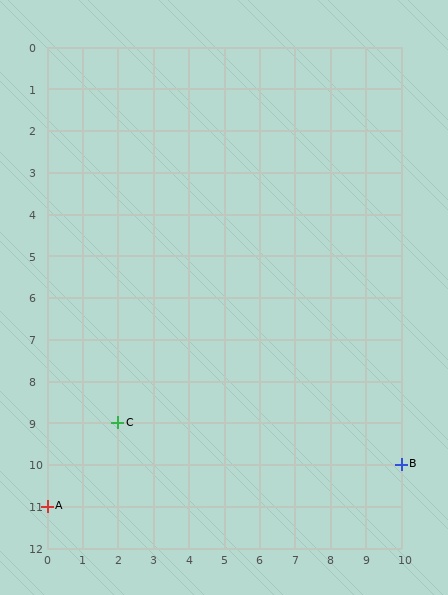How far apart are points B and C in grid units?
Points B and C are 8 columns and 1 row apart (about 8.1 grid units diagonally).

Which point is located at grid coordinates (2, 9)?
Point C is at (2, 9).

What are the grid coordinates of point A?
Point A is at grid coordinates (0, 11).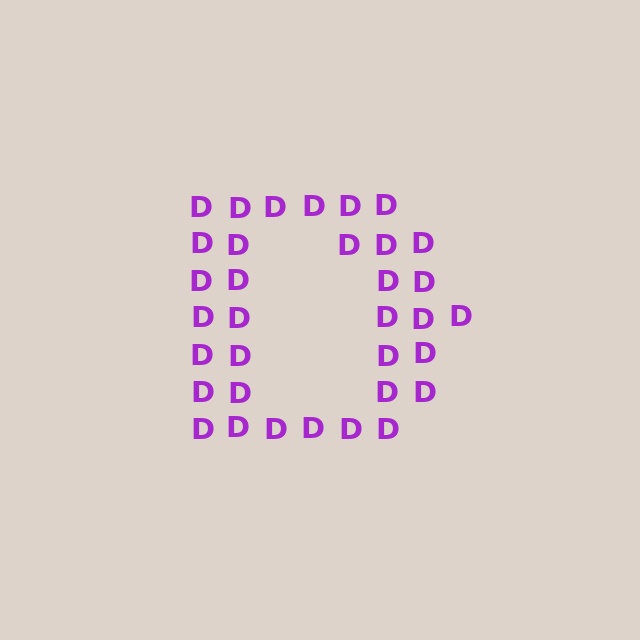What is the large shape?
The large shape is the letter D.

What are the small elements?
The small elements are letter D's.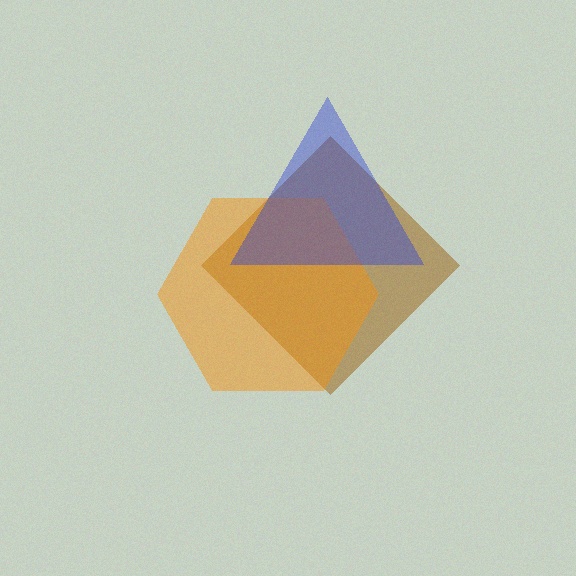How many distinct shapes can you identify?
There are 3 distinct shapes: a brown diamond, an orange hexagon, a blue triangle.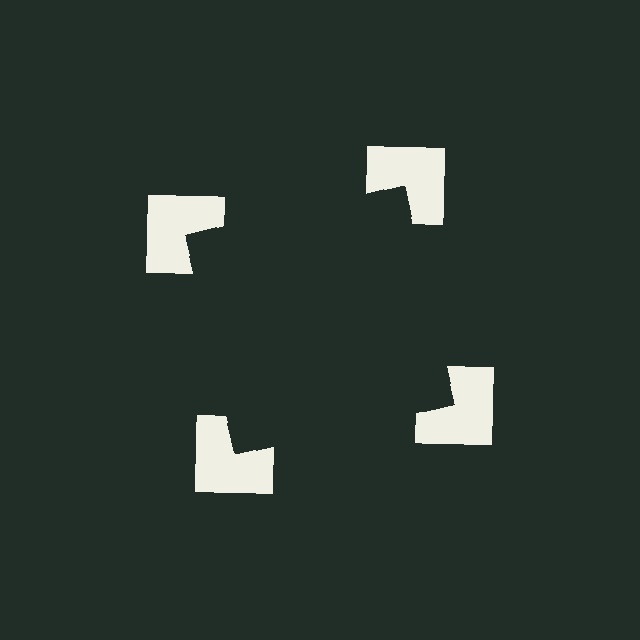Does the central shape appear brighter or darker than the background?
It typically appears slightly darker than the background, even though no actual brightness change is drawn.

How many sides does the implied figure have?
4 sides.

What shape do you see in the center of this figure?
An illusory square — its edges are inferred from the aligned wedge cuts in the notched squares, not physically drawn.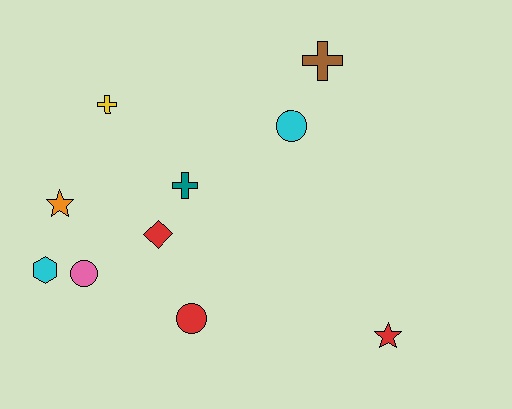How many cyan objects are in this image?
There are 2 cyan objects.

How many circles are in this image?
There are 3 circles.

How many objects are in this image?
There are 10 objects.